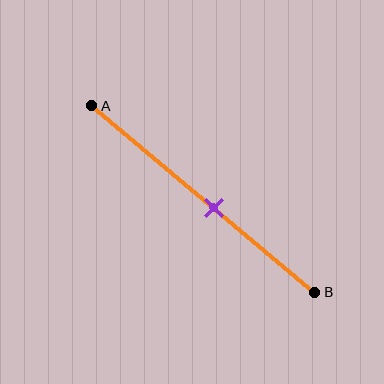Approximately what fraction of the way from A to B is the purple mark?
The purple mark is approximately 55% of the way from A to B.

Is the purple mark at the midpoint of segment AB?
No, the mark is at about 55% from A, not at the 50% midpoint.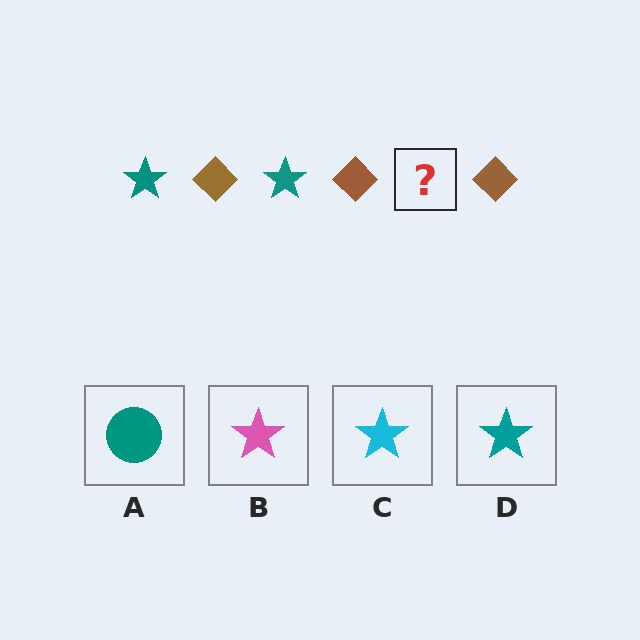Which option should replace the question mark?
Option D.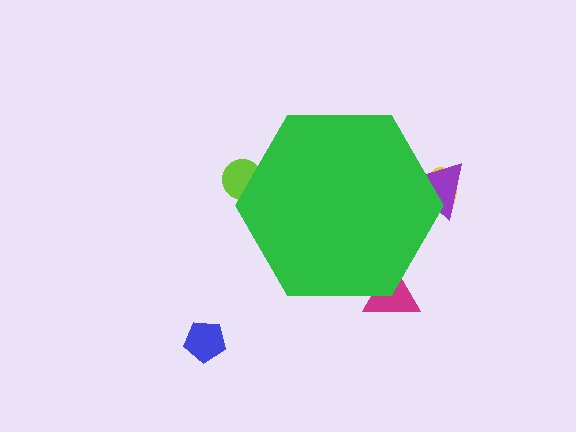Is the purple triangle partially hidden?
Yes, the purple triangle is partially hidden behind the green hexagon.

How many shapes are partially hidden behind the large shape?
4 shapes are partially hidden.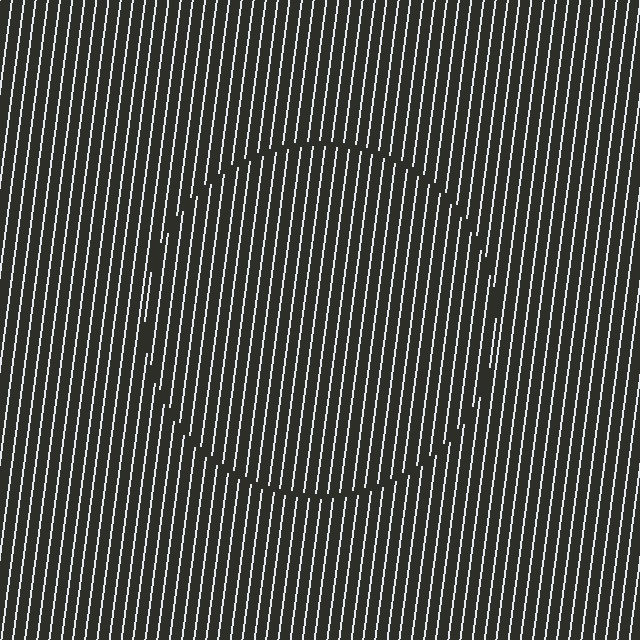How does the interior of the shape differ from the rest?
The interior of the shape contains the same grating, shifted by half a period — the contour is defined by the phase discontinuity where line-ends from the inner and outer gratings abut.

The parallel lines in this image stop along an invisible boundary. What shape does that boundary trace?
An illusory circle. The interior of the shape contains the same grating, shifted by half a period — the contour is defined by the phase discontinuity where line-ends from the inner and outer gratings abut.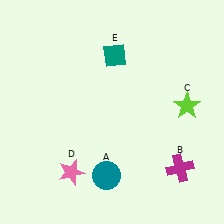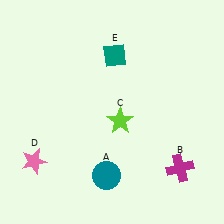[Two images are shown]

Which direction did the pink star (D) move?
The pink star (D) moved left.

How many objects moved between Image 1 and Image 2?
2 objects moved between the two images.